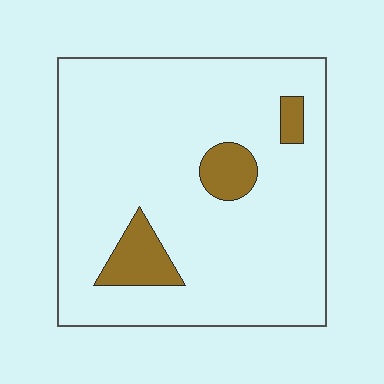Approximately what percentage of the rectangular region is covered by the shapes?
Approximately 10%.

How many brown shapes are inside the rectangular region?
3.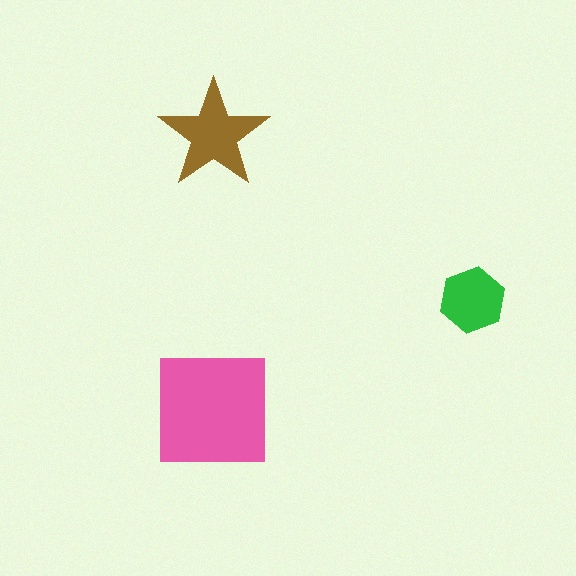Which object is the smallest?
The green hexagon.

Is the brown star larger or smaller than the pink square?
Smaller.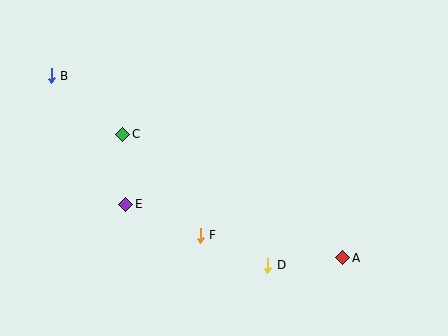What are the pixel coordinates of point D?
Point D is at (268, 265).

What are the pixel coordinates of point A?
Point A is at (343, 258).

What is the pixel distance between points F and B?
The distance between F and B is 218 pixels.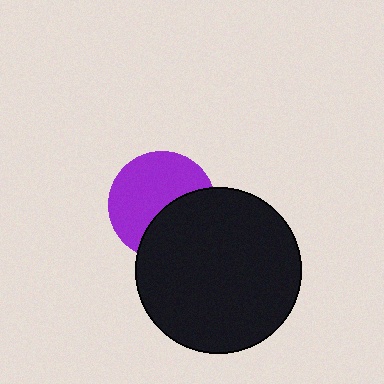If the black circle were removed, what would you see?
You would see the complete purple circle.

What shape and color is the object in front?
The object in front is a black circle.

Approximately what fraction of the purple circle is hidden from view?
Roughly 40% of the purple circle is hidden behind the black circle.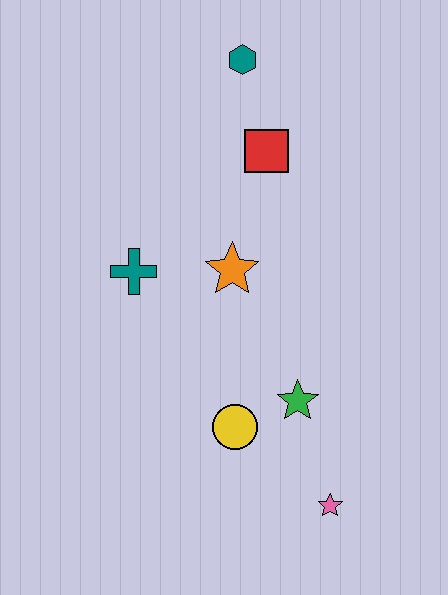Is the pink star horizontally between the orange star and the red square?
No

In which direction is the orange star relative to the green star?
The orange star is above the green star.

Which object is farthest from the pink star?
The teal hexagon is farthest from the pink star.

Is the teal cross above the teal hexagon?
No